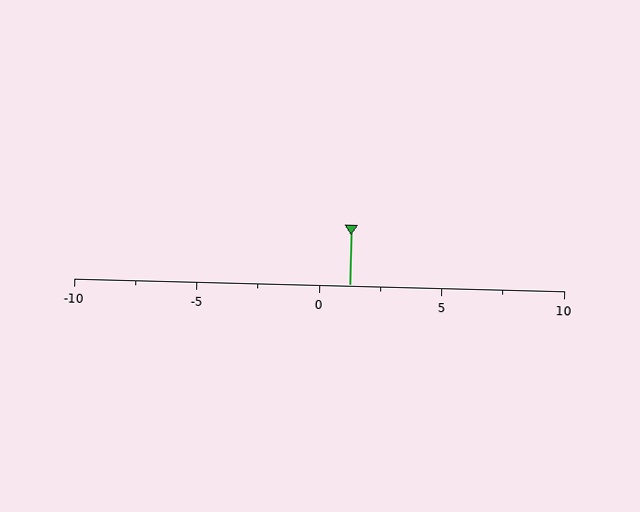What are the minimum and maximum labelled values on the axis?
The axis runs from -10 to 10.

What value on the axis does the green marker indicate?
The marker indicates approximately 1.2.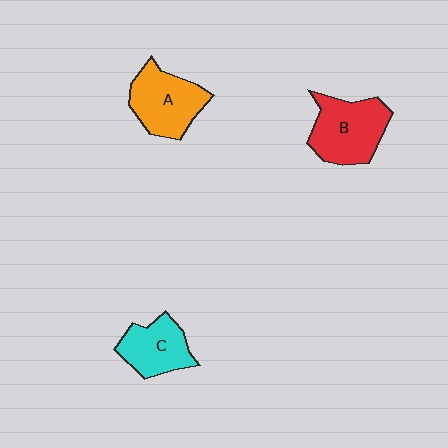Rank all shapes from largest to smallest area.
From largest to smallest: B (red), A (orange), C (cyan).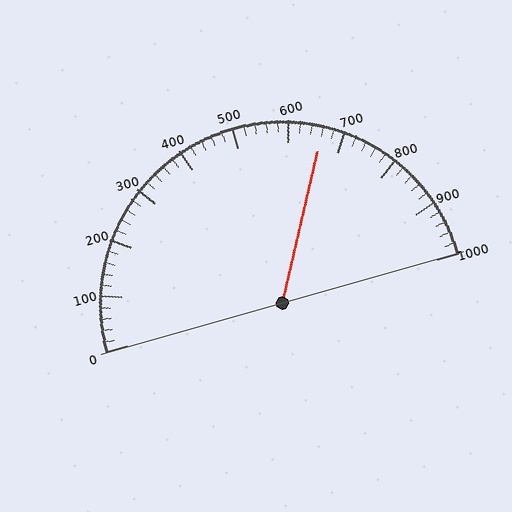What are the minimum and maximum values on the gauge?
The gauge ranges from 0 to 1000.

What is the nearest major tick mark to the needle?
The nearest major tick mark is 700.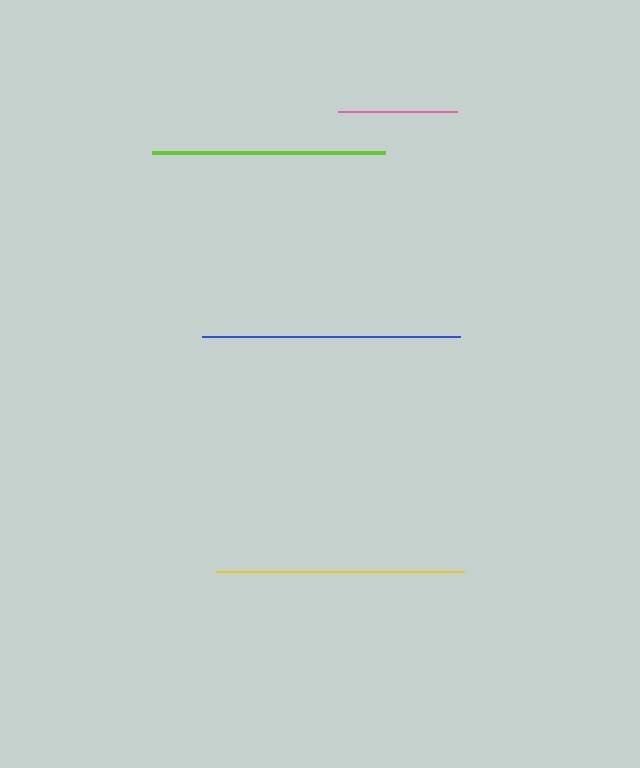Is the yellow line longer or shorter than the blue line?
The blue line is longer than the yellow line.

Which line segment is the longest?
The blue line is the longest at approximately 258 pixels.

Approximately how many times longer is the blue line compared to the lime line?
The blue line is approximately 1.1 times the length of the lime line.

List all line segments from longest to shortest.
From longest to shortest: blue, yellow, lime, pink.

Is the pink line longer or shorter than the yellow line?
The yellow line is longer than the pink line.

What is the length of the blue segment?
The blue segment is approximately 258 pixels long.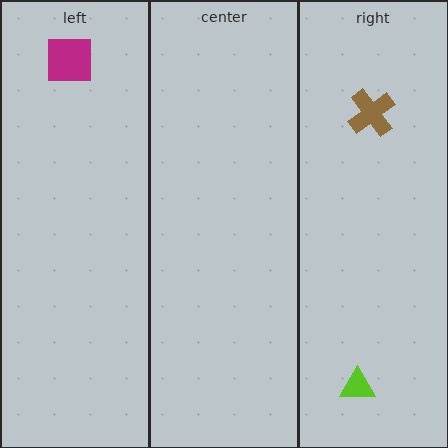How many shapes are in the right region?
2.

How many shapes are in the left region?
1.